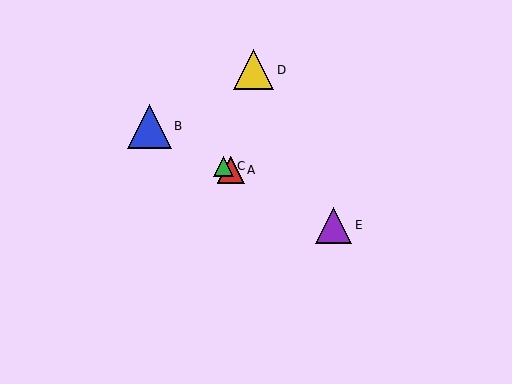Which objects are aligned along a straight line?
Objects A, B, C, E are aligned along a straight line.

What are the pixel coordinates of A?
Object A is at (231, 170).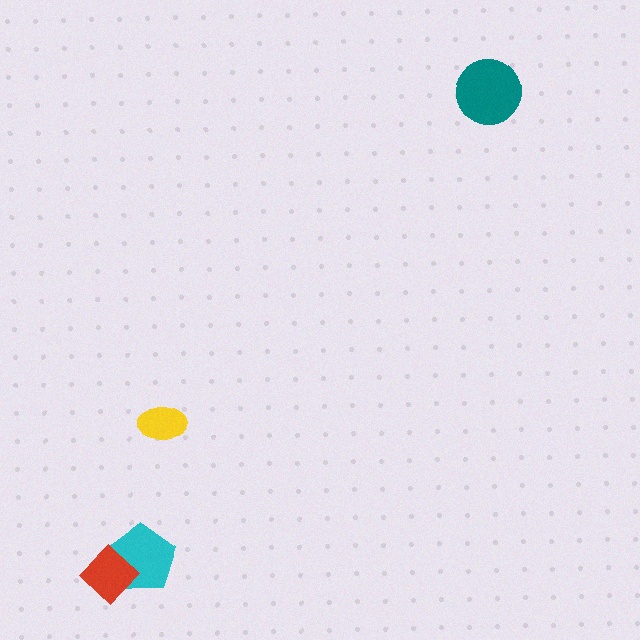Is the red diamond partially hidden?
No, no other shape covers it.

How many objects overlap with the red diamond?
1 object overlaps with the red diamond.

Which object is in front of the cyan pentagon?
The red diamond is in front of the cyan pentagon.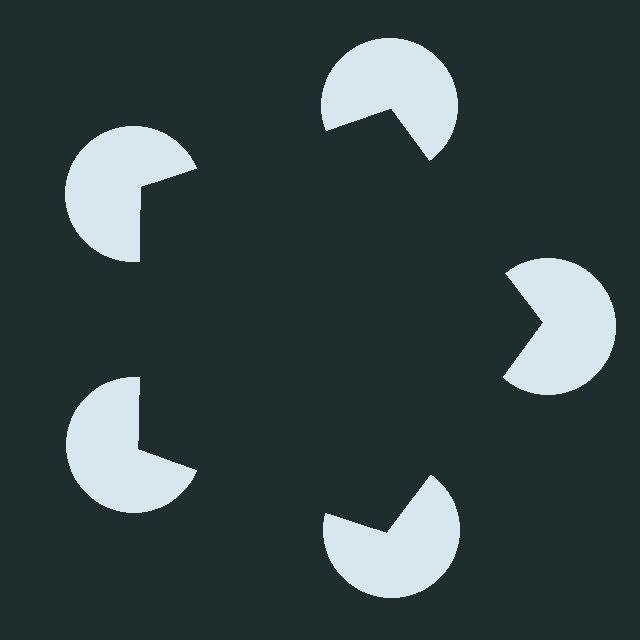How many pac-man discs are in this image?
There are 5 — one at each vertex of the illusory pentagon.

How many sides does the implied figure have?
5 sides.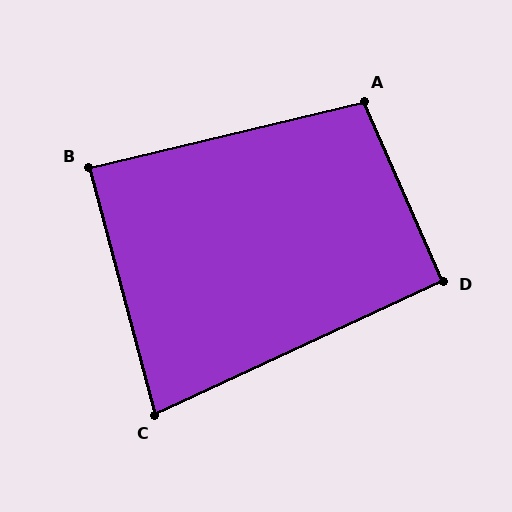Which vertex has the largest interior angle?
A, at approximately 100 degrees.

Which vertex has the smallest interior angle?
C, at approximately 80 degrees.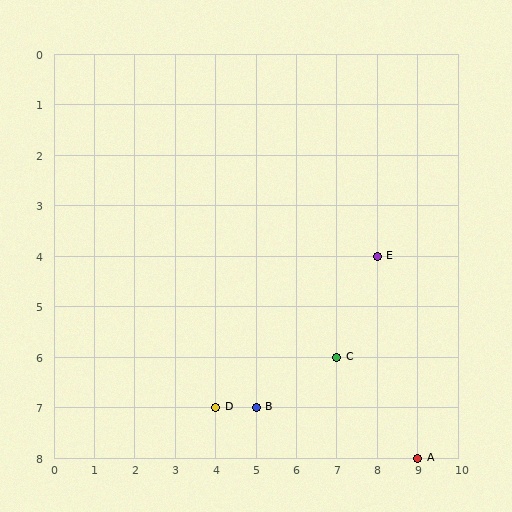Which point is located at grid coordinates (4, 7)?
Point D is at (4, 7).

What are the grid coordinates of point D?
Point D is at grid coordinates (4, 7).